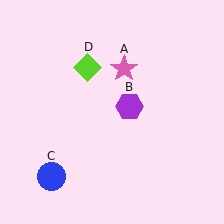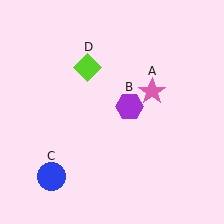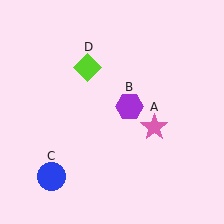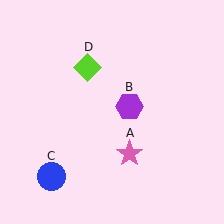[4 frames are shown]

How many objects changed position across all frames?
1 object changed position: pink star (object A).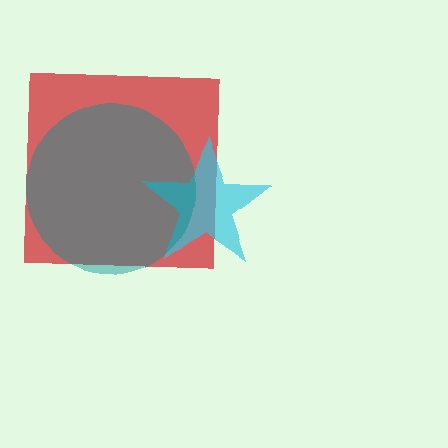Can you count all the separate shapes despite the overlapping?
Yes, there are 3 separate shapes.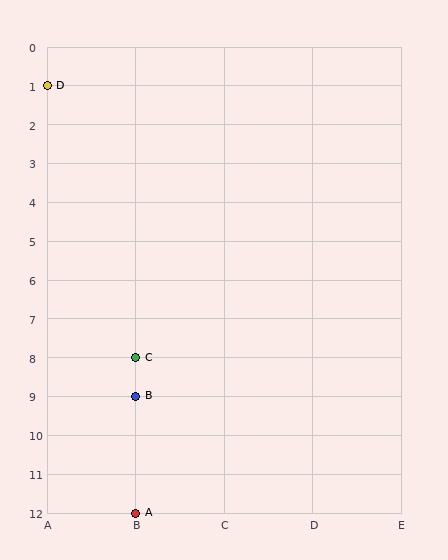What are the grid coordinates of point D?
Point D is at grid coordinates (A, 1).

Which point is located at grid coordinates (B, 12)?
Point A is at (B, 12).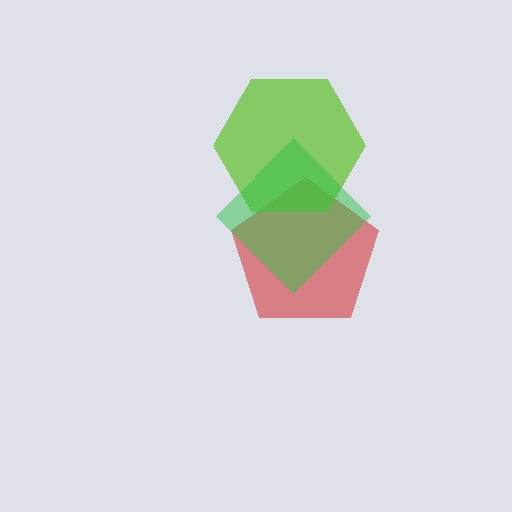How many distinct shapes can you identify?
There are 3 distinct shapes: a red pentagon, a lime hexagon, a green diamond.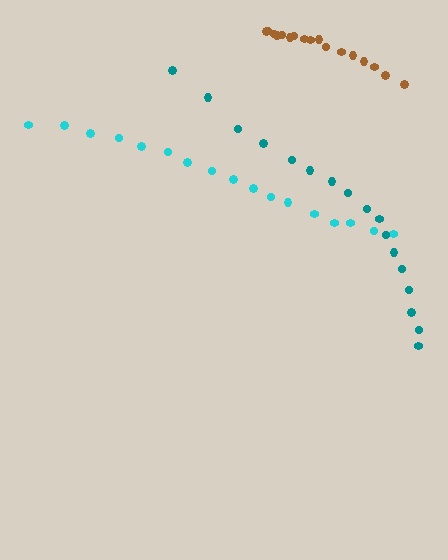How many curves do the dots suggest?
There are 3 distinct paths.